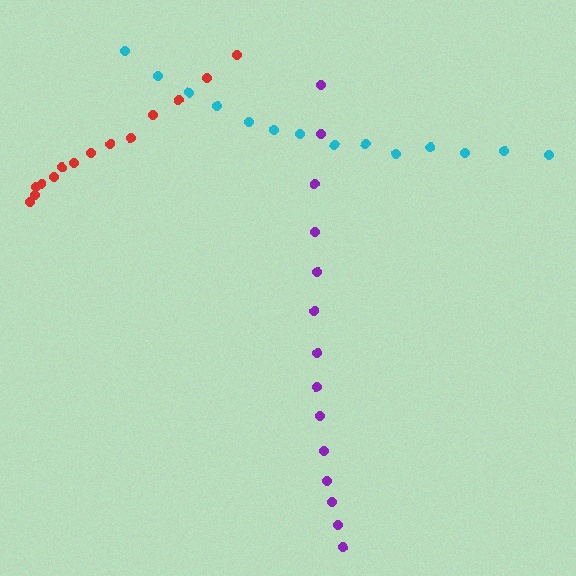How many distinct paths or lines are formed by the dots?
There are 3 distinct paths.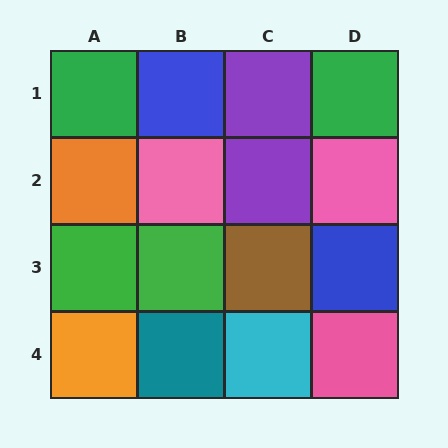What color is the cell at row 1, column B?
Blue.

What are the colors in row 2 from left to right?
Orange, pink, purple, pink.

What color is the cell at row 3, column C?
Brown.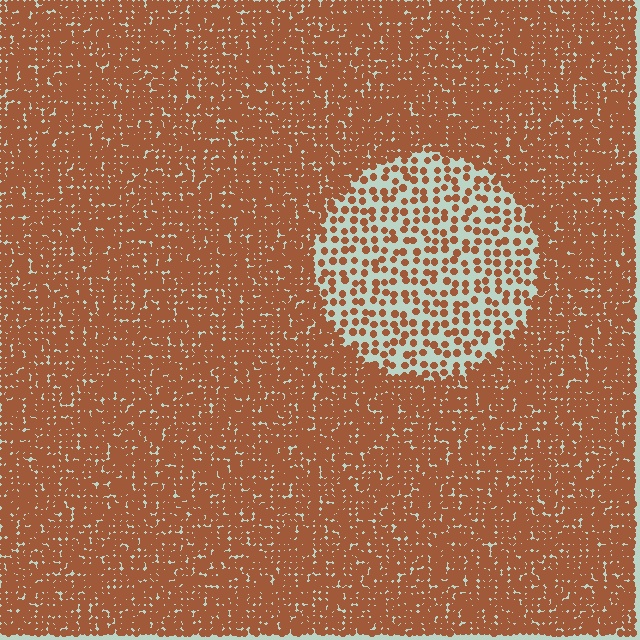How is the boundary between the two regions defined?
The boundary is defined by a change in element density (approximately 2.9x ratio). All elements are the same color, size, and shape.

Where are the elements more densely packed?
The elements are more densely packed outside the circle boundary.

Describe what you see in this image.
The image contains small brown elements arranged at two different densities. A circle-shaped region is visible where the elements are less densely packed than the surrounding area.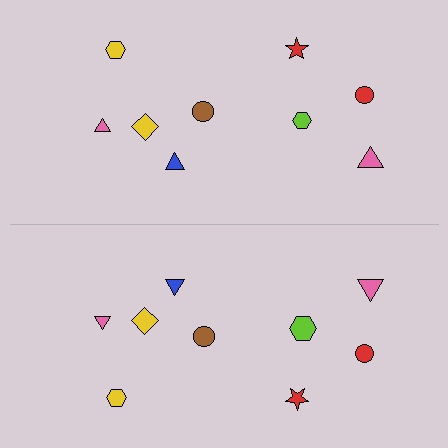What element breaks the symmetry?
The lime hexagon on the bottom side has a different size than its mirror counterpart.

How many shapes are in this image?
There are 18 shapes in this image.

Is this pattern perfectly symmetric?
No, the pattern is not perfectly symmetric. The lime hexagon on the bottom side has a different size than its mirror counterpart.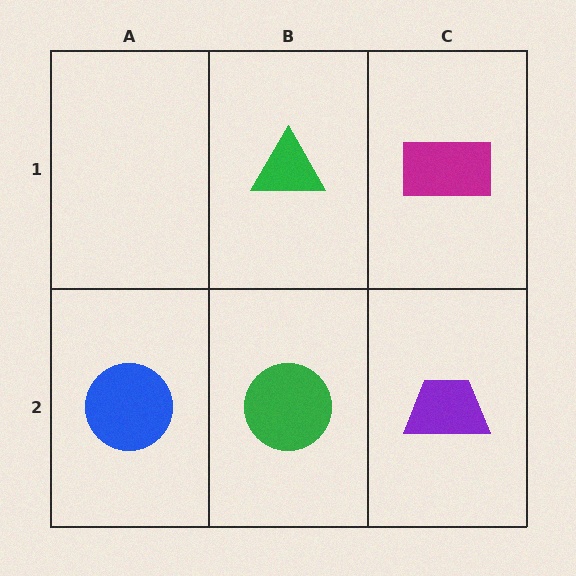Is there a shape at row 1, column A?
No, that cell is empty.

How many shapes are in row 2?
3 shapes.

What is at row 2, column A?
A blue circle.